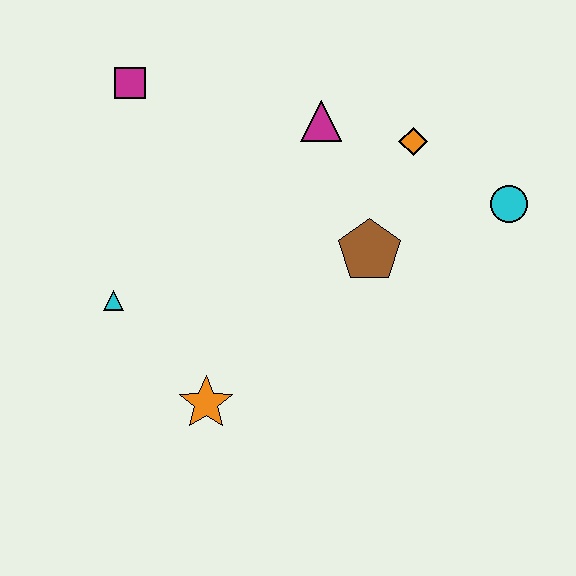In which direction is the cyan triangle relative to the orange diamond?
The cyan triangle is to the left of the orange diamond.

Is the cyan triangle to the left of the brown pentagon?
Yes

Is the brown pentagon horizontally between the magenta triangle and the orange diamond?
Yes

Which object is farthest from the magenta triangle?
The orange star is farthest from the magenta triangle.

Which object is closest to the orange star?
The cyan triangle is closest to the orange star.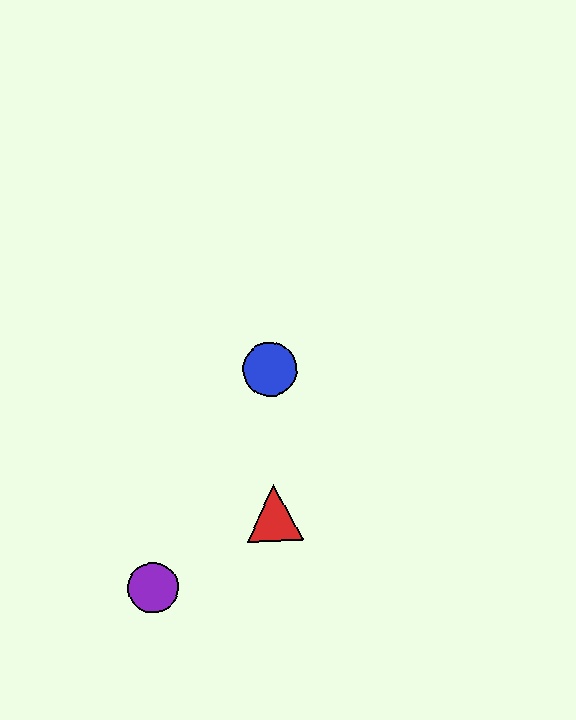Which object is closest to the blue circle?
The red triangle is closest to the blue circle.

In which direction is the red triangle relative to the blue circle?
The red triangle is below the blue circle.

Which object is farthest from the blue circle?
The purple circle is farthest from the blue circle.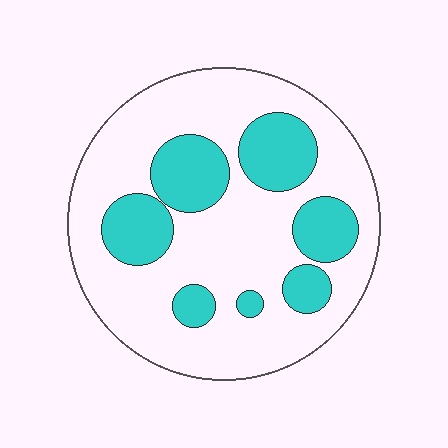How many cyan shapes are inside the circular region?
7.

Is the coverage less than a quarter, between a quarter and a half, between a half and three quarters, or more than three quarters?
Between a quarter and a half.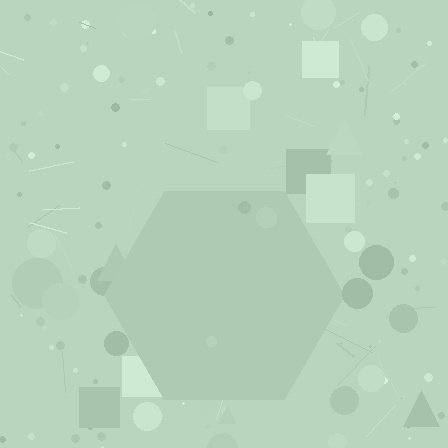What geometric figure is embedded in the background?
A hexagon is embedded in the background.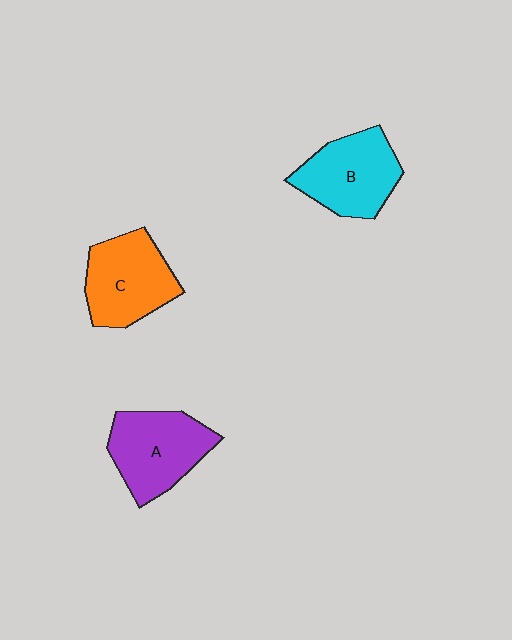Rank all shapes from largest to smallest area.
From largest to smallest: A (purple), C (orange), B (cyan).